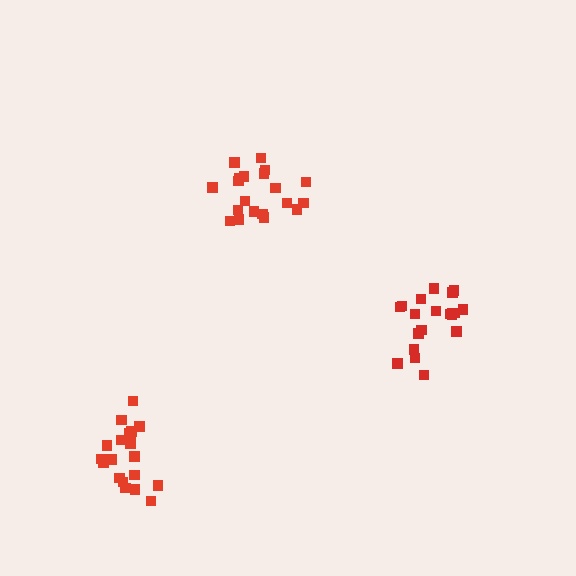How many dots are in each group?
Group 1: 20 dots, Group 2: 20 dots, Group 3: 21 dots (61 total).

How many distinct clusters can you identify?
There are 3 distinct clusters.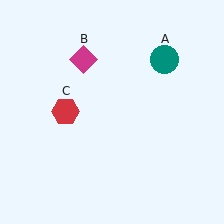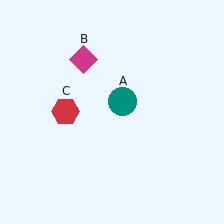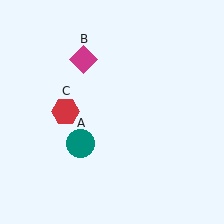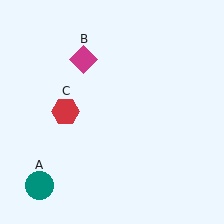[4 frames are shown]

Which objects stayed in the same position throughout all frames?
Magenta diamond (object B) and red hexagon (object C) remained stationary.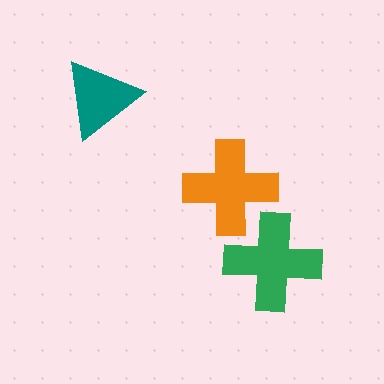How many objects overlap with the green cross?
1 object overlaps with the green cross.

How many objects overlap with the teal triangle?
0 objects overlap with the teal triangle.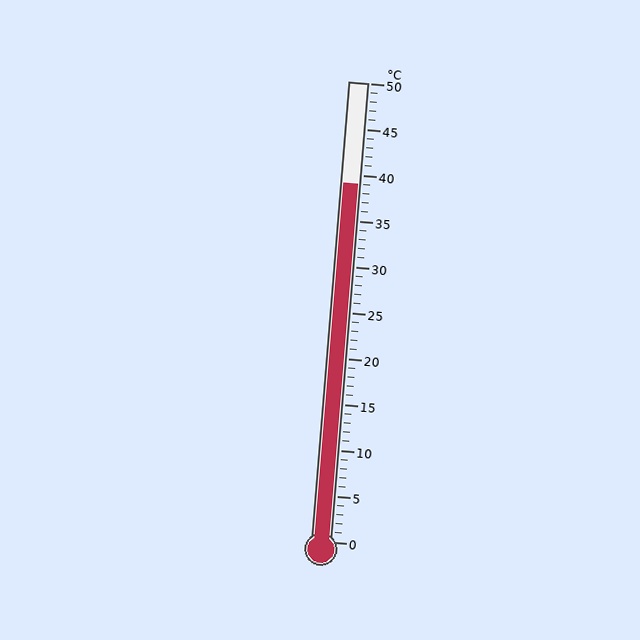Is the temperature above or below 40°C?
The temperature is below 40°C.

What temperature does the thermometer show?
The thermometer shows approximately 39°C.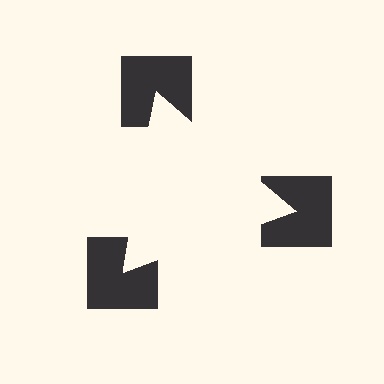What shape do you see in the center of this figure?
An illusory triangle — its edges are inferred from the aligned wedge cuts in the notched squares, not physically drawn.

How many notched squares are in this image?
There are 3 — one at each vertex of the illusory triangle.